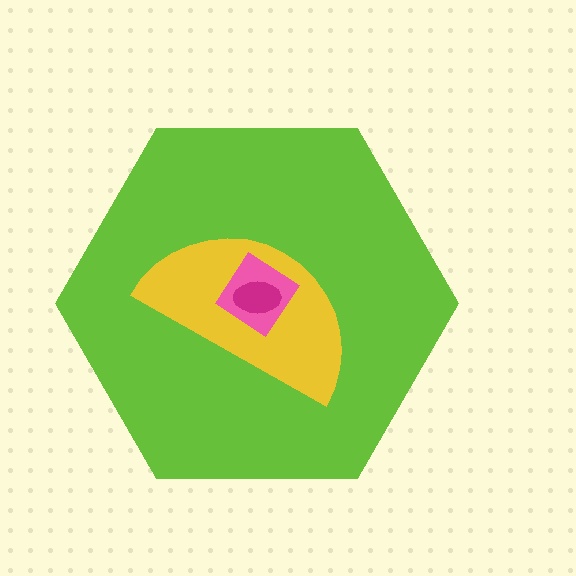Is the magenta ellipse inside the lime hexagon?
Yes.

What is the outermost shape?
The lime hexagon.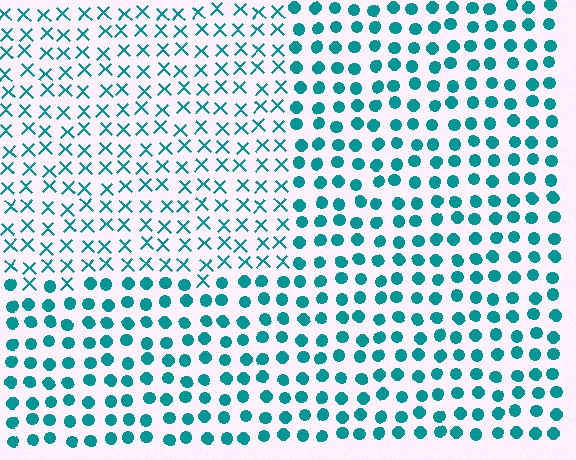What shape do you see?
I see a rectangle.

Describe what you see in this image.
The image is filled with small teal elements arranged in a uniform grid. A rectangle-shaped region contains X marks, while the surrounding area contains circles. The boundary is defined purely by the change in element shape.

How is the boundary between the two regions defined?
The boundary is defined by a change in element shape: X marks inside vs. circles outside. All elements share the same color and spacing.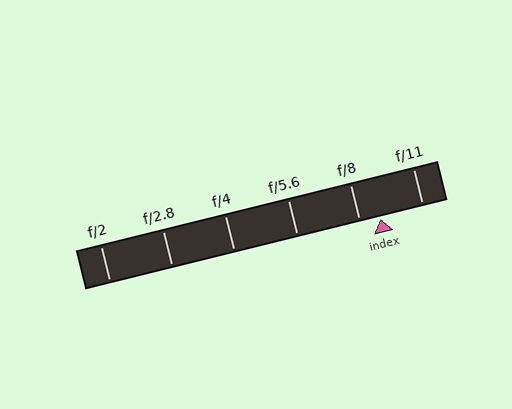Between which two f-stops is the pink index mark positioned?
The index mark is between f/8 and f/11.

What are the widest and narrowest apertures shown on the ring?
The widest aperture shown is f/2 and the narrowest is f/11.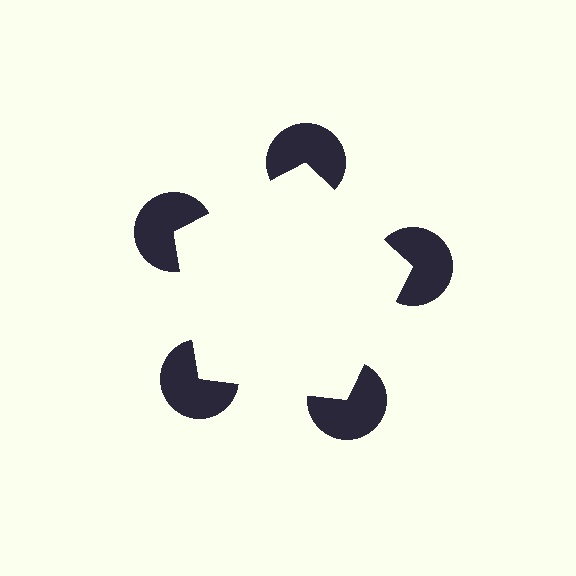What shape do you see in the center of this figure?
An illusory pentagon — its edges are inferred from the aligned wedge cuts in the pac-man discs, not physically drawn.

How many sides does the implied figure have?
5 sides.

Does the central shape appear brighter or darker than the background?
It typically appears slightly brighter than the background, even though no actual brightness change is drawn.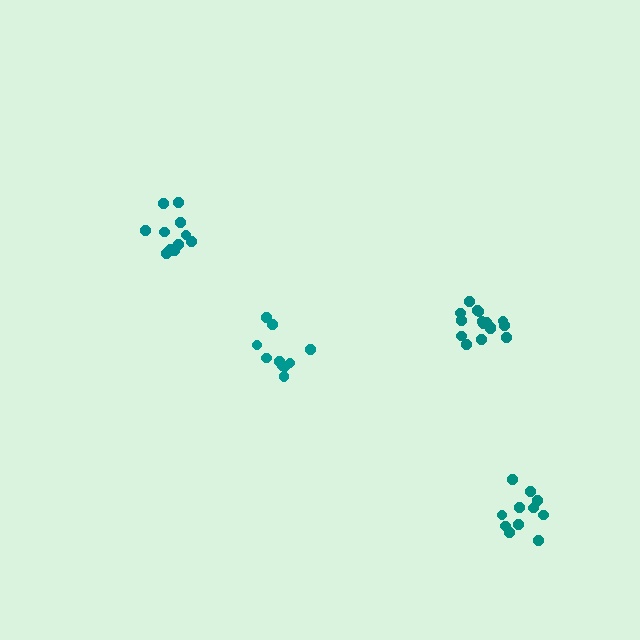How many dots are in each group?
Group 1: 11 dots, Group 2: 16 dots, Group 3: 11 dots, Group 4: 10 dots (48 total).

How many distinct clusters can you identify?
There are 4 distinct clusters.